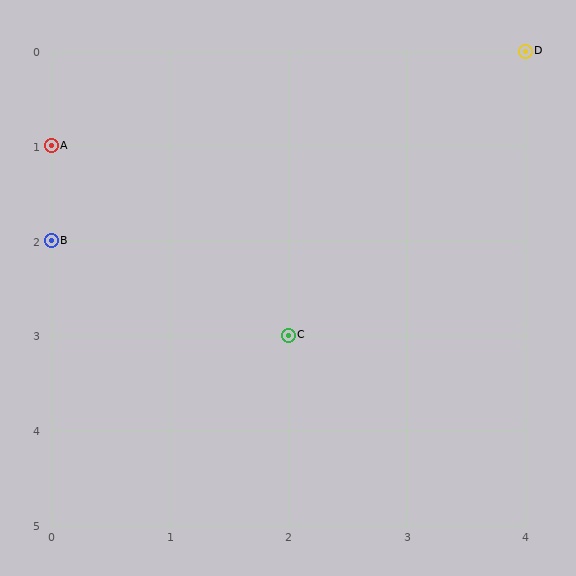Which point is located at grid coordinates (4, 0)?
Point D is at (4, 0).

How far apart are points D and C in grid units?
Points D and C are 2 columns and 3 rows apart (about 3.6 grid units diagonally).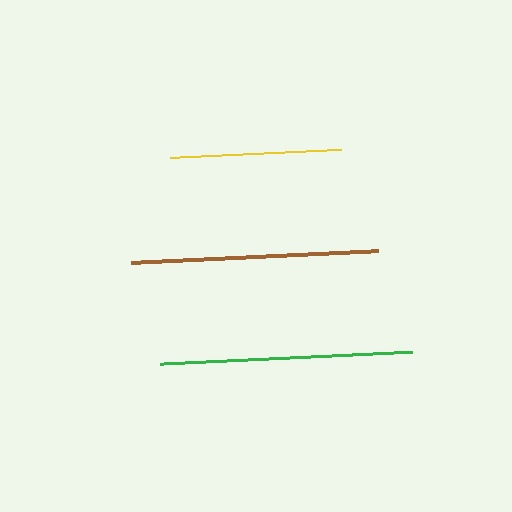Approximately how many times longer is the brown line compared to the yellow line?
The brown line is approximately 1.4 times the length of the yellow line.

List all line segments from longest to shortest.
From longest to shortest: green, brown, yellow.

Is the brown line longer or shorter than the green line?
The green line is longer than the brown line.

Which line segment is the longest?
The green line is the longest at approximately 253 pixels.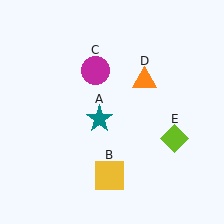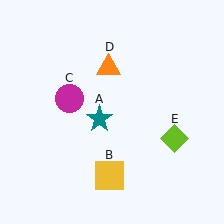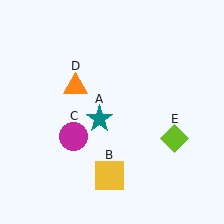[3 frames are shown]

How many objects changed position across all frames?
2 objects changed position: magenta circle (object C), orange triangle (object D).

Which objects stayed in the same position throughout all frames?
Teal star (object A) and yellow square (object B) and lime diamond (object E) remained stationary.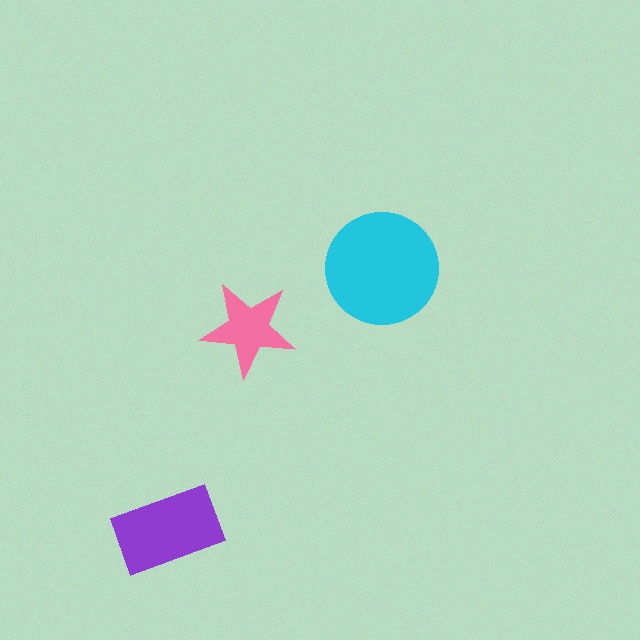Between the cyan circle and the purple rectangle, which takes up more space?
The cyan circle.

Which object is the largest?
The cyan circle.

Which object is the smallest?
The pink star.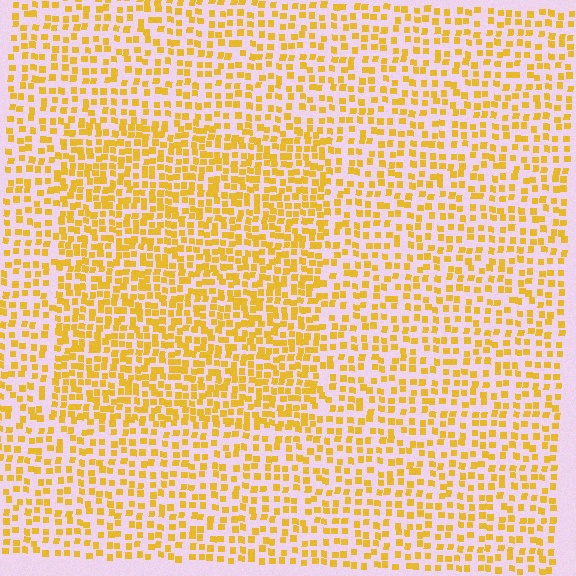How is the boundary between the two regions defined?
The boundary is defined by a change in element density (approximately 1.6x ratio). All elements are the same color, size, and shape.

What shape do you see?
I see a rectangle.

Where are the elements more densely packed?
The elements are more densely packed inside the rectangle boundary.